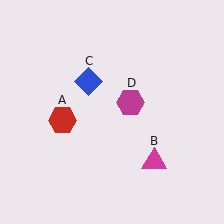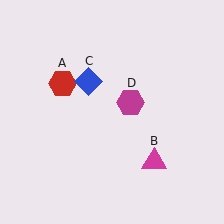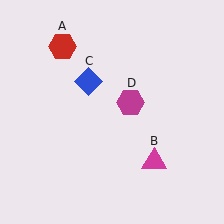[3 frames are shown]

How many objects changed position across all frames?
1 object changed position: red hexagon (object A).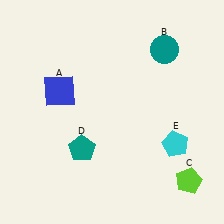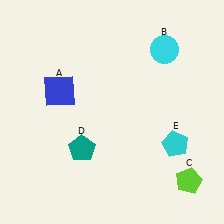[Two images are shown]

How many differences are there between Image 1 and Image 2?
There is 1 difference between the two images.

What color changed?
The circle (B) changed from teal in Image 1 to cyan in Image 2.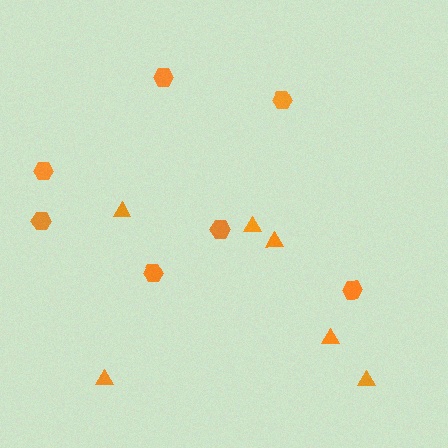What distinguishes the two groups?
There are 2 groups: one group of triangles (6) and one group of hexagons (7).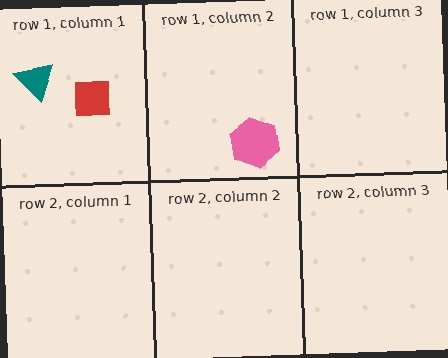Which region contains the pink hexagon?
The row 1, column 2 region.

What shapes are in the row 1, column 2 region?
The pink hexagon.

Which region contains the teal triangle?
The row 1, column 1 region.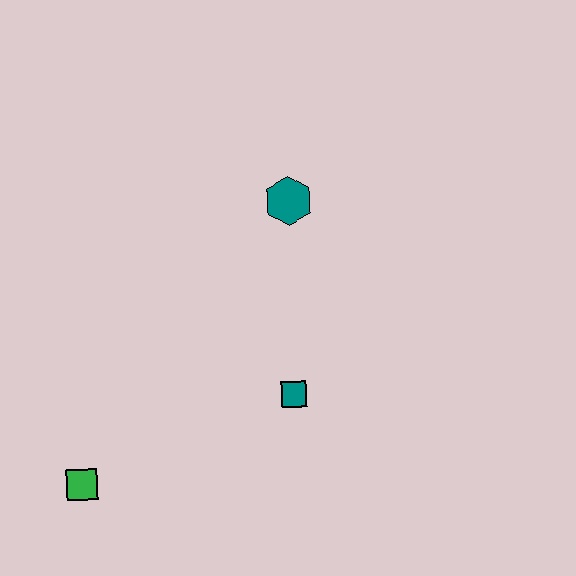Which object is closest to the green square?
The teal square is closest to the green square.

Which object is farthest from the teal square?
The green square is farthest from the teal square.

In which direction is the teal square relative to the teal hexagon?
The teal square is below the teal hexagon.